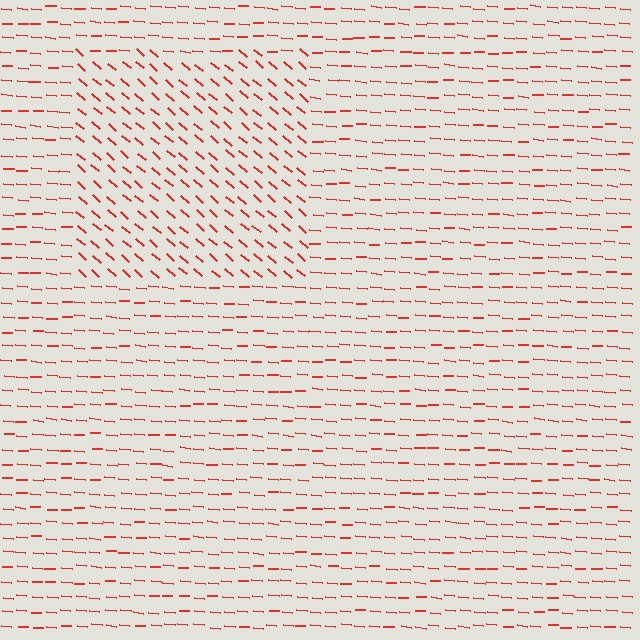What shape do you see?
I see a rectangle.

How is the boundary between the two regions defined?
The boundary is defined purely by a change in line orientation (approximately 36 degrees difference). All lines are the same color and thickness.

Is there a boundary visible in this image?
Yes, there is a texture boundary formed by a change in line orientation.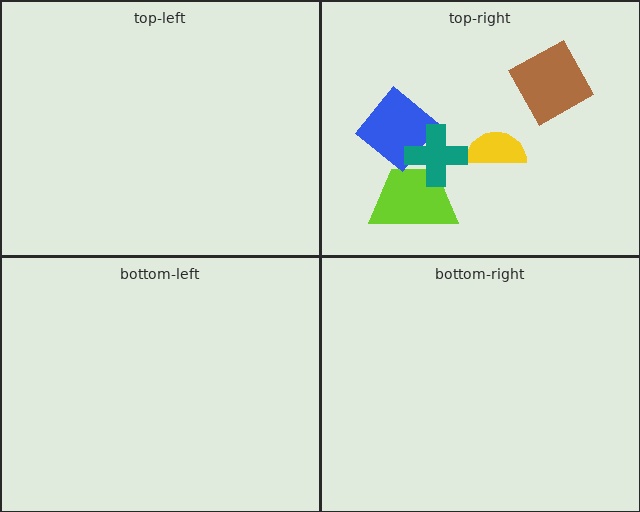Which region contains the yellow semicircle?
The top-right region.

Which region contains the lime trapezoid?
The top-right region.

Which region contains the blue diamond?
The top-right region.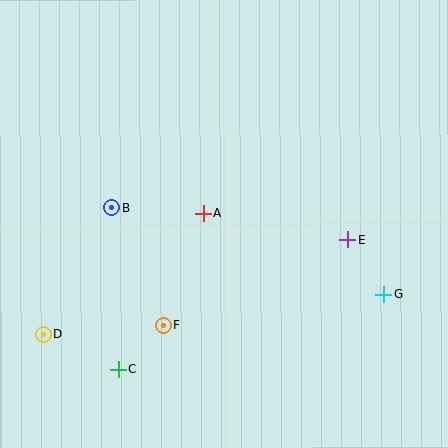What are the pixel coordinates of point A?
Point A is at (203, 213).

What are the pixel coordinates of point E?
Point E is at (348, 240).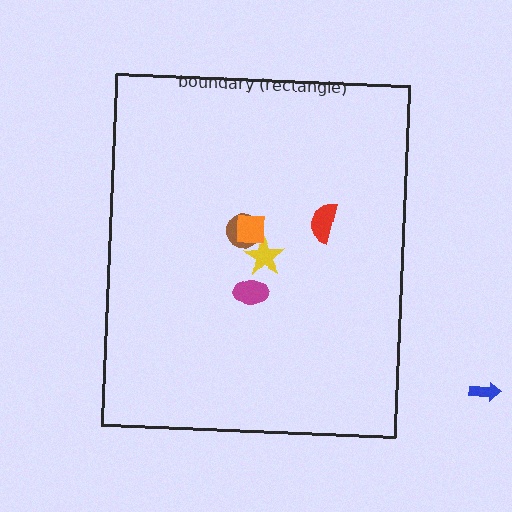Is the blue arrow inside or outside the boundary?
Outside.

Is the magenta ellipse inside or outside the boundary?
Inside.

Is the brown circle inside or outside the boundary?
Inside.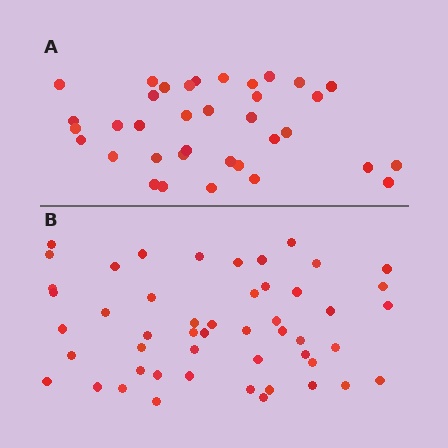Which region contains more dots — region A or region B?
Region B (the bottom region) has more dots.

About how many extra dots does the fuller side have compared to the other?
Region B has approximately 15 more dots than region A.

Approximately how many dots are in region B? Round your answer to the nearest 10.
About 50 dots.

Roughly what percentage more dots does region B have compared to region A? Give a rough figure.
About 40% more.